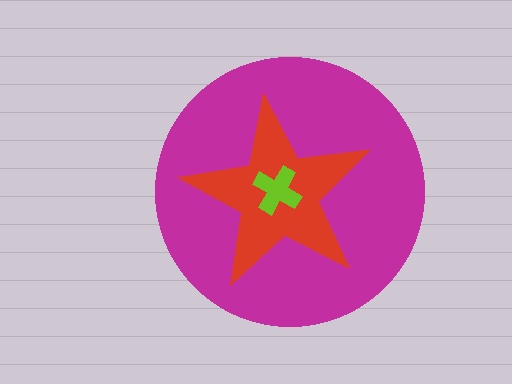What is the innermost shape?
The lime cross.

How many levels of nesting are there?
3.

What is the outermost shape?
The magenta circle.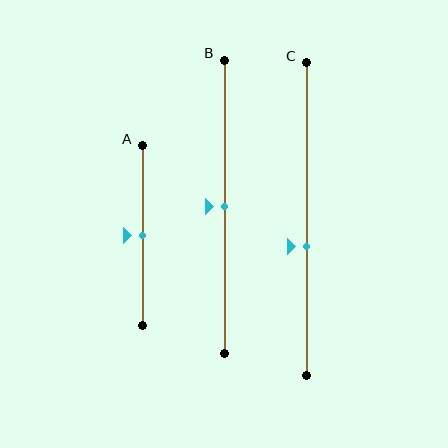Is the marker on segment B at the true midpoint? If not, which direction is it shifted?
Yes, the marker on segment B is at the true midpoint.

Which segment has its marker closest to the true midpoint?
Segment A has its marker closest to the true midpoint.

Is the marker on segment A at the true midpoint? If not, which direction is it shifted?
Yes, the marker on segment A is at the true midpoint.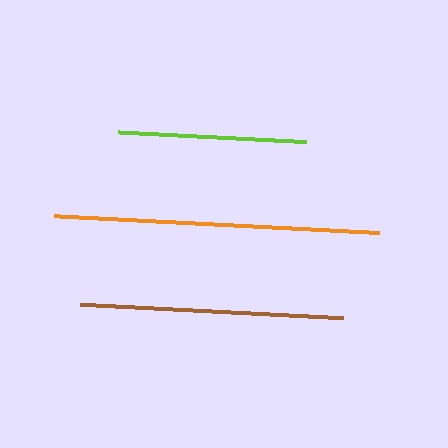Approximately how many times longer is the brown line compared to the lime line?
The brown line is approximately 1.4 times the length of the lime line.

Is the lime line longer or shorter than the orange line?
The orange line is longer than the lime line.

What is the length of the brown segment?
The brown segment is approximately 265 pixels long.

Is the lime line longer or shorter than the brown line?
The brown line is longer than the lime line.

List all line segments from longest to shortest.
From longest to shortest: orange, brown, lime.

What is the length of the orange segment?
The orange segment is approximately 326 pixels long.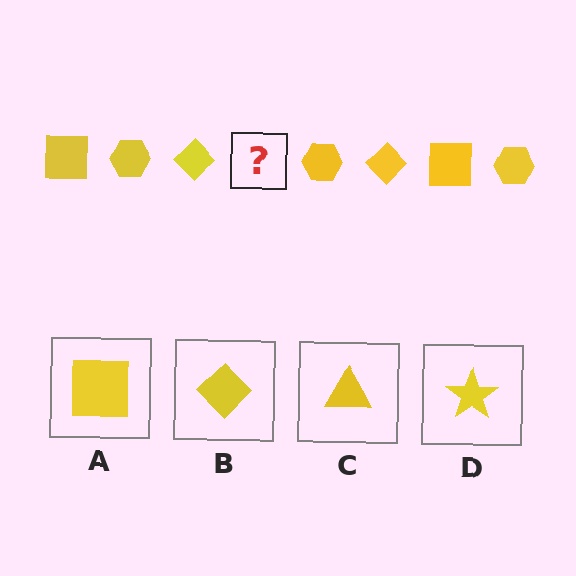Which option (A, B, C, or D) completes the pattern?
A.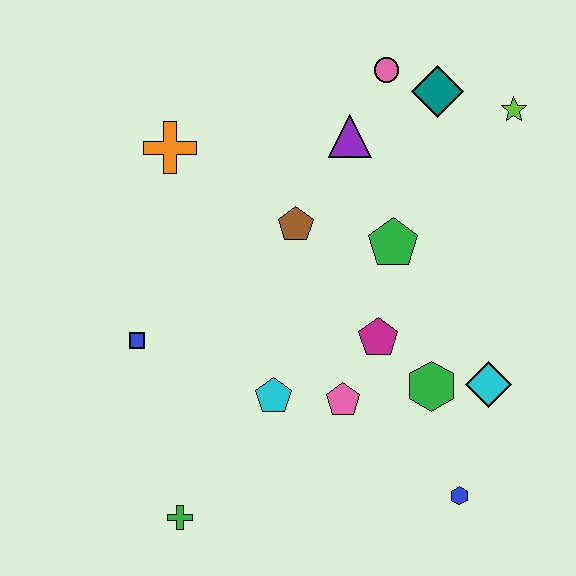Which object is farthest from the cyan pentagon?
The lime star is farthest from the cyan pentagon.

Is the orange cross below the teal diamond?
Yes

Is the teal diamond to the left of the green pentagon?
No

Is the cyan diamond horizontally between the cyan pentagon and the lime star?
Yes